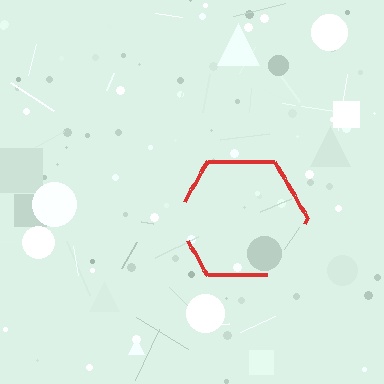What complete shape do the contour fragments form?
The contour fragments form a hexagon.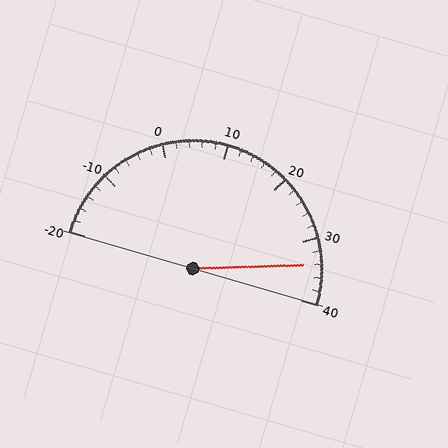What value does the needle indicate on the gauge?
The needle indicates approximately 34.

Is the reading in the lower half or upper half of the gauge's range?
The reading is in the upper half of the range (-20 to 40).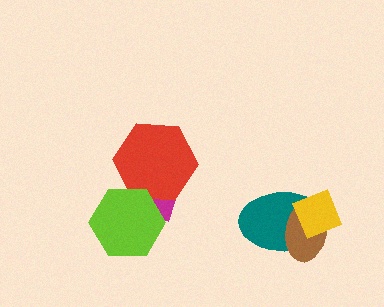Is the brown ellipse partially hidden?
Yes, it is partially covered by another shape.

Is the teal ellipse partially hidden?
Yes, it is partially covered by another shape.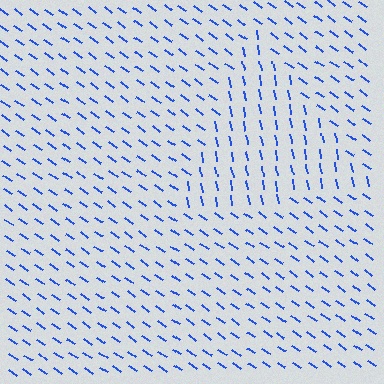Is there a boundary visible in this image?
Yes, there is a texture boundary formed by a change in line orientation.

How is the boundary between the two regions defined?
The boundary is defined purely by a change in line orientation (approximately 45 degrees difference). All lines are the same color and thickness.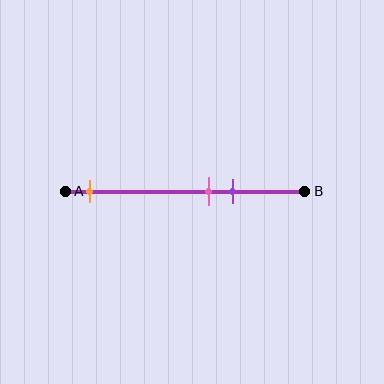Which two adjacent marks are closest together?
The pink and purple marks are the closest adjacent pair.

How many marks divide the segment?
There are 3 marks dividing the segment.